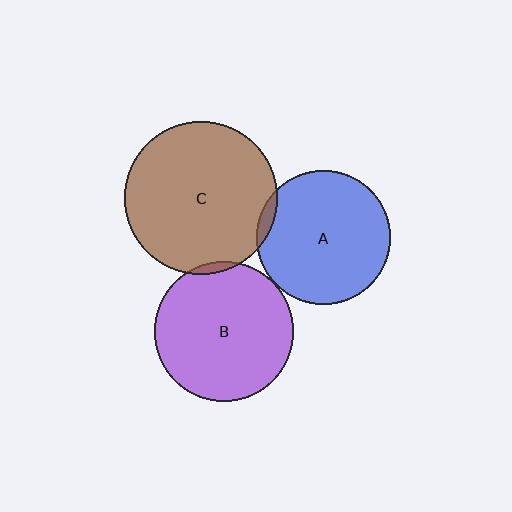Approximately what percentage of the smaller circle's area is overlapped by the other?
Approximately 5%.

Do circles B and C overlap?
Yes.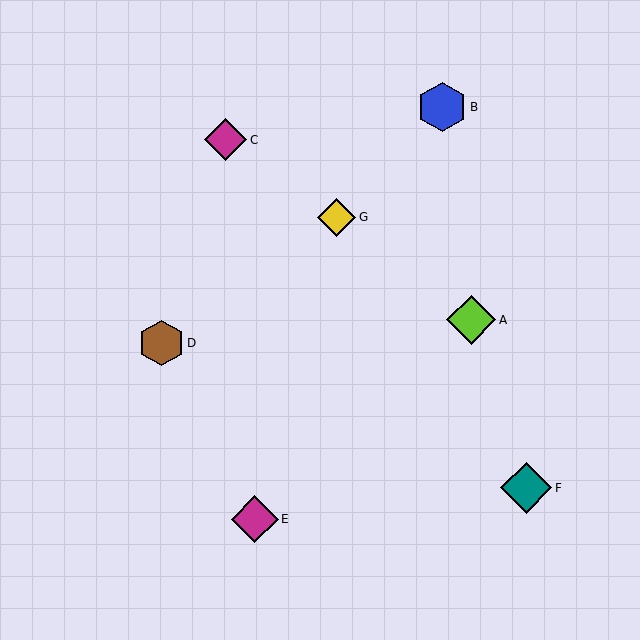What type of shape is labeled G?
Shape G is a yellow diamond.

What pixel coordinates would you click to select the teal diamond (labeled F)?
Click at (526, 488) to select the teal diamond F.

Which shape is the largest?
The teal diamond (labeled F) is the largest.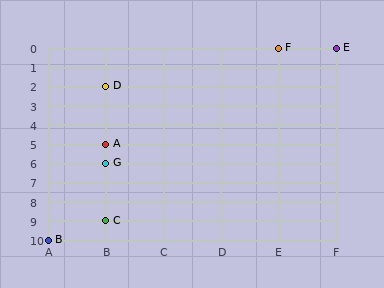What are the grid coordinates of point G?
Point G is at grid coordinates (B, 6).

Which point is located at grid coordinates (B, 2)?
Point D is at (B, 2).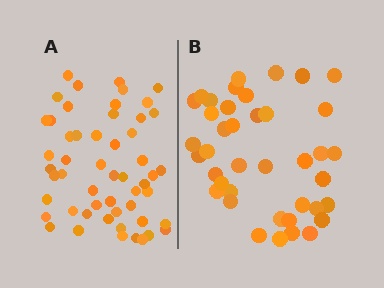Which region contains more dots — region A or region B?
Region A (the left region) has more dots.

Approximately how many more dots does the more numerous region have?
Region A has approximately 15 more dots than region B.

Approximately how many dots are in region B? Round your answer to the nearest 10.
About 40 dots.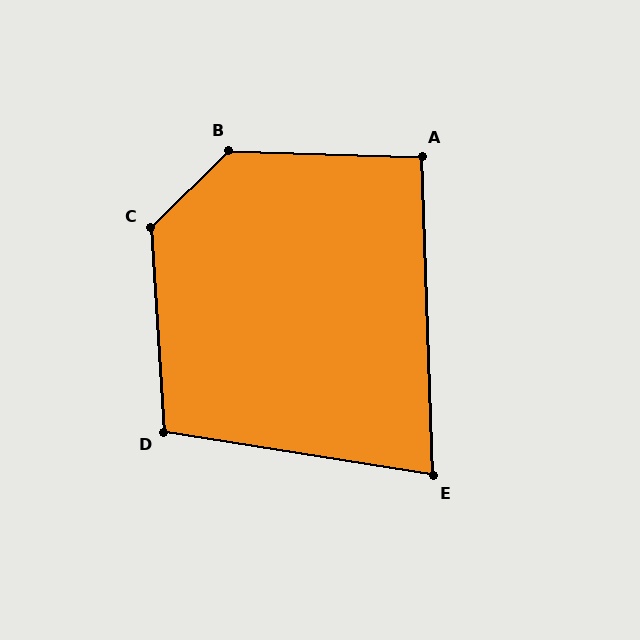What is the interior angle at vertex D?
Approximately 103 degrees (obtuse).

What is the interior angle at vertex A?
Approximately 94 degrees (approximately right).